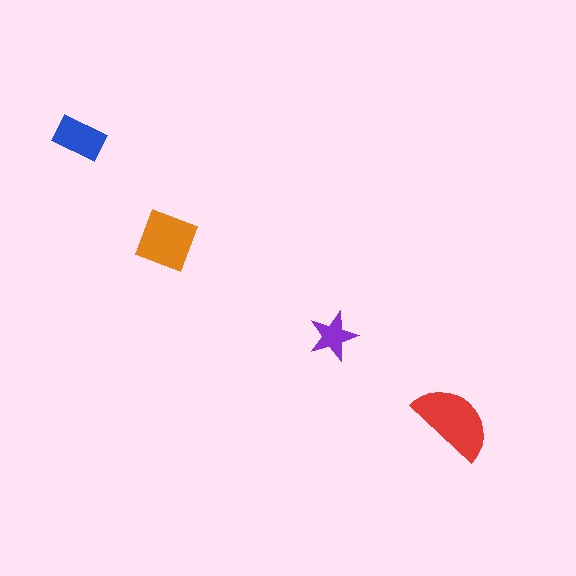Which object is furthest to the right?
The red semicircle is rightmost.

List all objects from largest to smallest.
The red semicircle, the orange diamond, the blue rectangle, the purple star.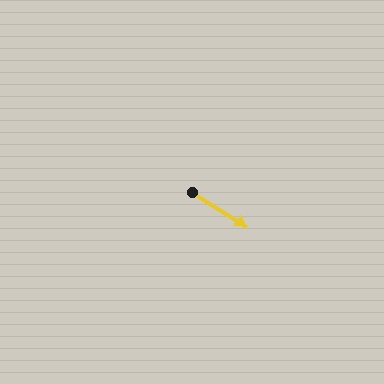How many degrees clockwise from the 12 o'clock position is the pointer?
Approximately 123 degrees.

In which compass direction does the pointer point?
Southeast.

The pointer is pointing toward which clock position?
Roughly 4 o'clock.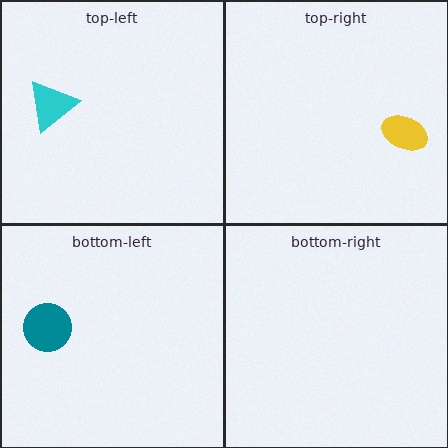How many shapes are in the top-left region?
1.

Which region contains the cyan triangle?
The top-left region.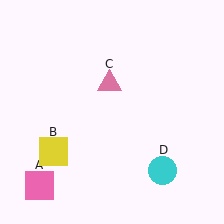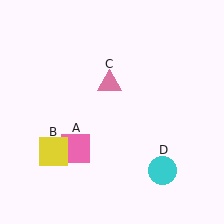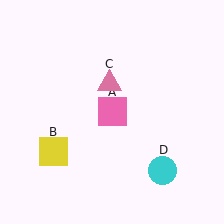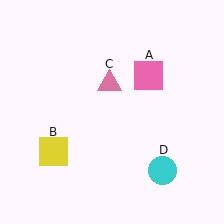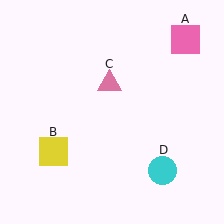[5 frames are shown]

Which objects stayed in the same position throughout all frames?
Yellow square (object B) and pink triangle (object C) and cyan circle (object D) remained stationary.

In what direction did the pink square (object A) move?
The pink square (object A) moved up and to the right.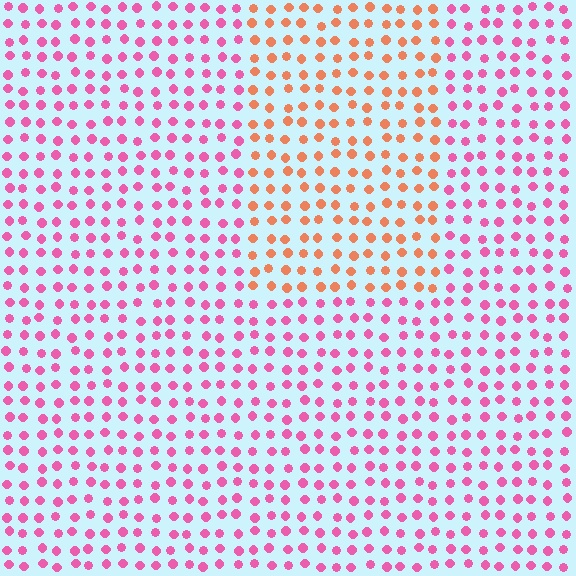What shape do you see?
I see a rectangle.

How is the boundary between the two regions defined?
The boundary is defined purely by a slight shift in hue (about 49 degrees). Spacing, size, and orientation are identical on both sides.